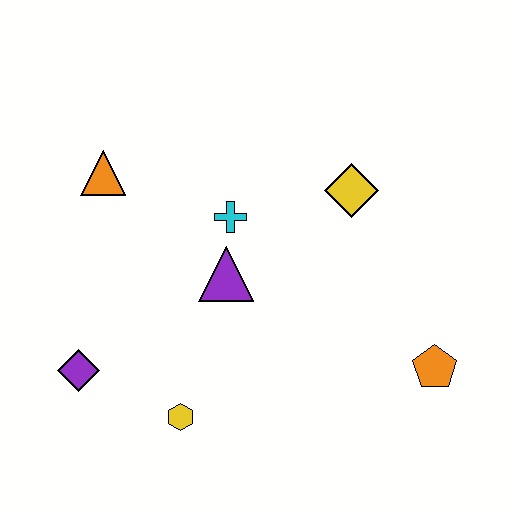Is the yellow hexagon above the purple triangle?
No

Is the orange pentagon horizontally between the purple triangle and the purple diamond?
No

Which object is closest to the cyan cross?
The purple triangle is closest to the cyan cross.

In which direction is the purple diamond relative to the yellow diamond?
The purple diamond is to the left of the yellow diamond.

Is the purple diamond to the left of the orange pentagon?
Yes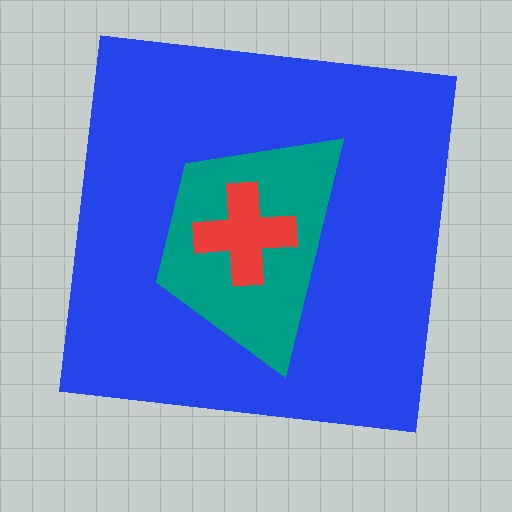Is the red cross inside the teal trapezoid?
Yes.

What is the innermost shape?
The red cross.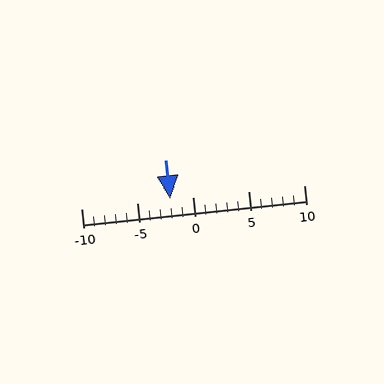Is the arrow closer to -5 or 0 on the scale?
The arrow is closer to 0.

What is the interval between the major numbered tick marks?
The major tick marks are spaced 5 units apart.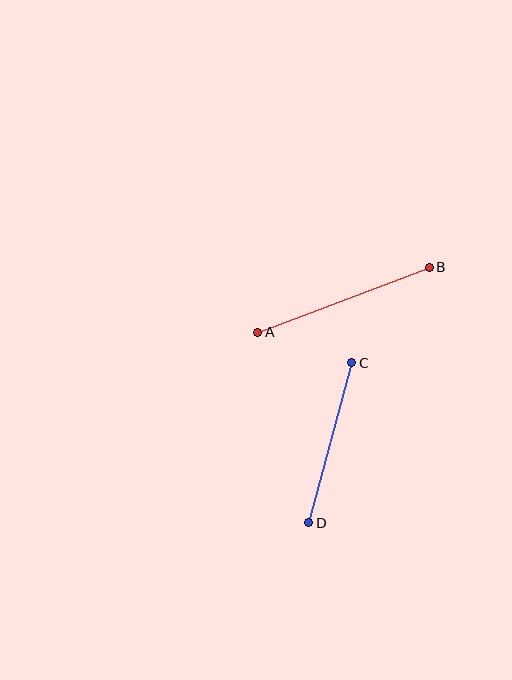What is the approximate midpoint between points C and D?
The midpoint is at approximately (330, 443) pixels.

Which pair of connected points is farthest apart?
Points A and B are farthest apart.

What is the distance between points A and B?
The distance is approximately 184 pixels.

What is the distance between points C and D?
The distance is approximately 165 pixels.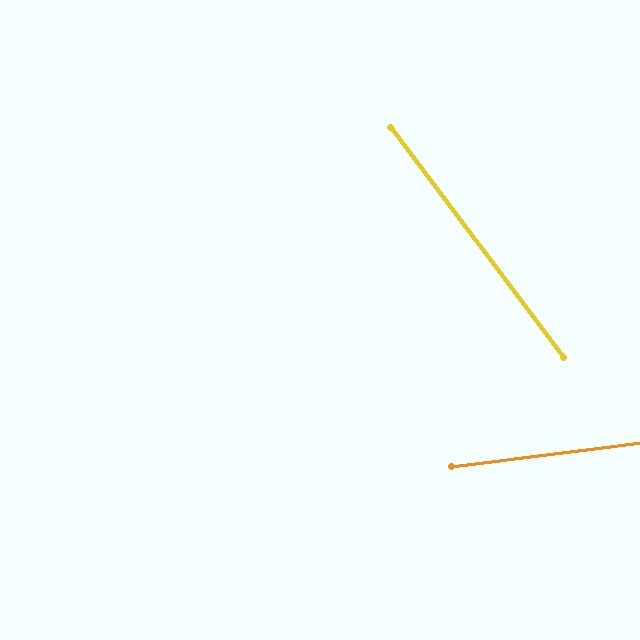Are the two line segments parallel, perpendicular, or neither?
Neither parallel nor perpendicular — they differ by about 60°.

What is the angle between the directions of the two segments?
Approximately 60 degrees.